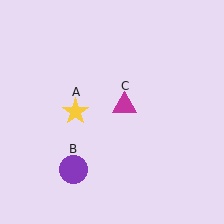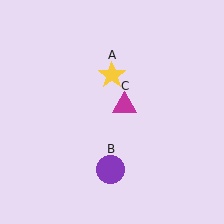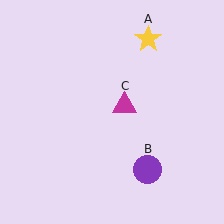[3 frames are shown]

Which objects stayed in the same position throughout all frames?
Magenta triangle (object C) remained stationary.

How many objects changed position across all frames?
2 objects changed position: yellow star (object A), purple circle (object B).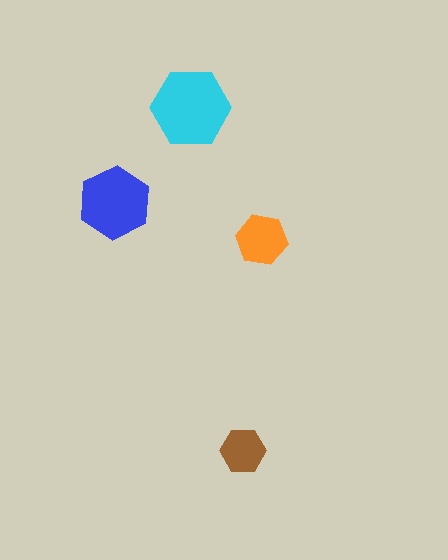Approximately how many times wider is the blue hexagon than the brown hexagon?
About 1.5 times wider.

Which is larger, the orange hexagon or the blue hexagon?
The blue one.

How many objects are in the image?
There are 4 objects in the image.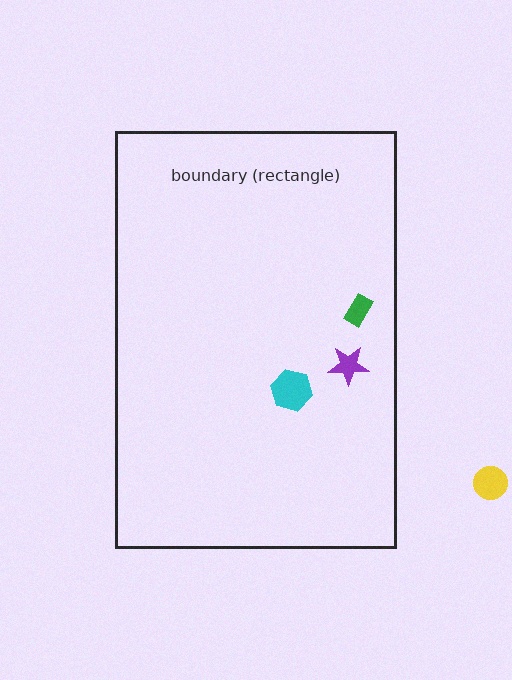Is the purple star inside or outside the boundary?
Inside.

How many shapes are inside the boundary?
3 inside, 1 outside.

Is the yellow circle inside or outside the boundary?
Outside.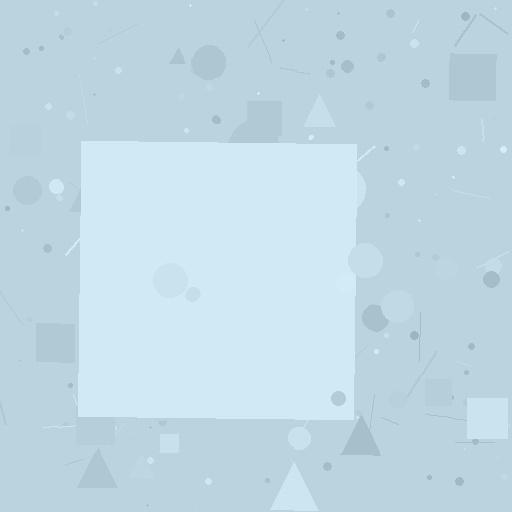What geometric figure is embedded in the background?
A square is embedded in the background.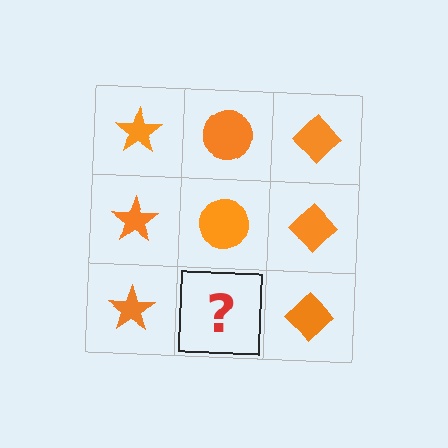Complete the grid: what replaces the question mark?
The question mark should be replaced with an orange circle.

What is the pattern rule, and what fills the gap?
The rule is that each column has a consistent shape. The gap should be filled with an orange circle.